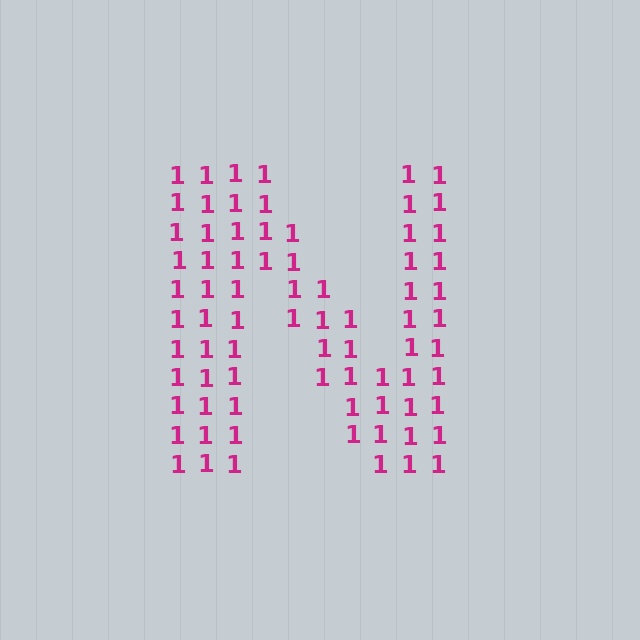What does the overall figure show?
The overall figure shows the letter N.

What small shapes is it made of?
It is made of small digit 1's.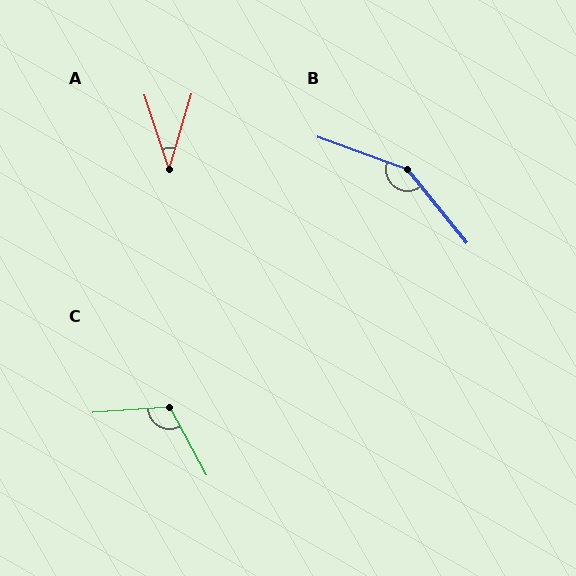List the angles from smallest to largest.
A (35°), C (114°), B (149°).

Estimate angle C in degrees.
Approximately 114 degrees.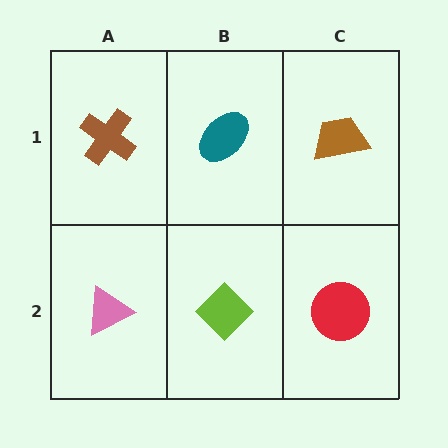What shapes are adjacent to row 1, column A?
A pink triangle (row 2, column A), a teal ellipse (row 1, column B).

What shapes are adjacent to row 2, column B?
A teal ellipse (row 1, column B), a pink triangle (row 2, column A), a red circle (row 2, column C).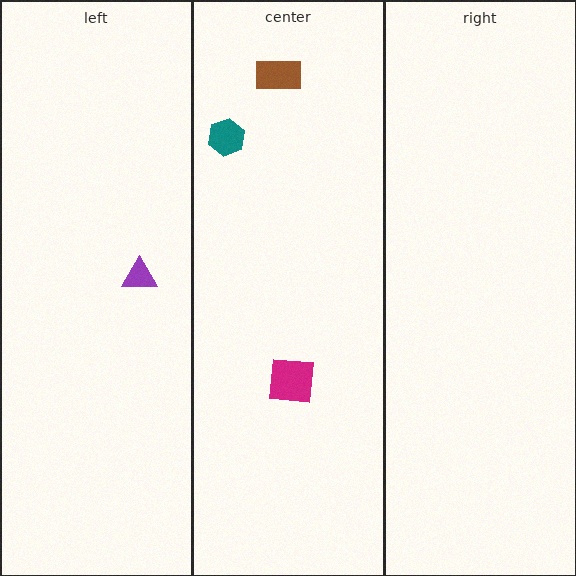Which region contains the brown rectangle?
The center region.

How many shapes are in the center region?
3.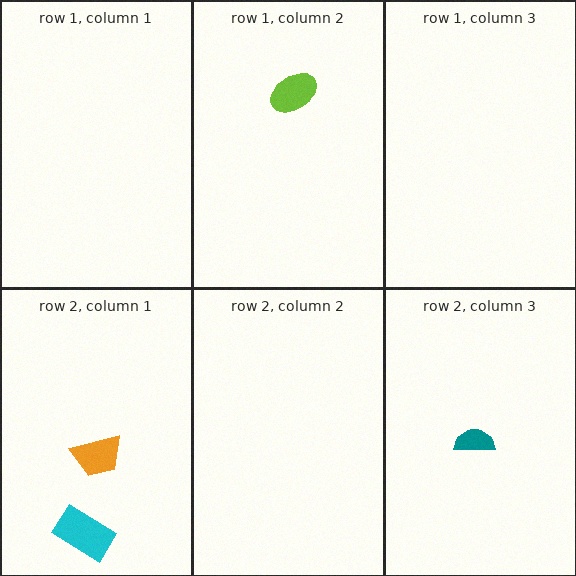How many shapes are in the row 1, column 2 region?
1.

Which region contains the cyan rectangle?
The row 2, column 1 region.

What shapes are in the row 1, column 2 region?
The lime ellipse.